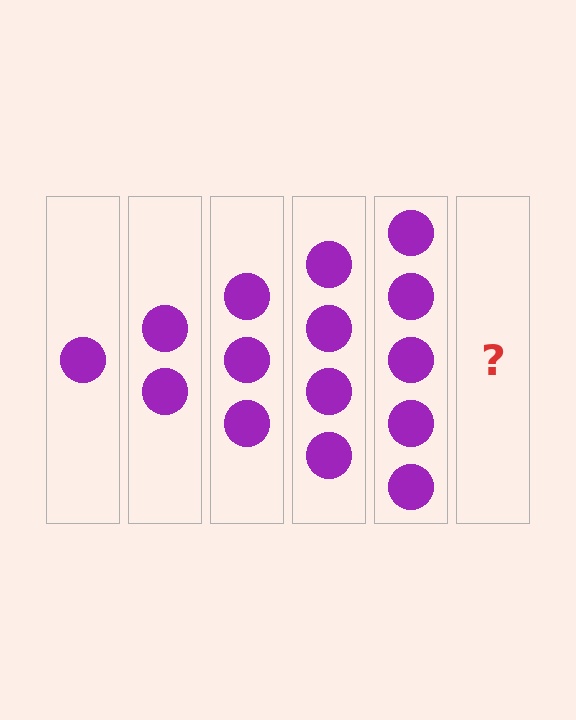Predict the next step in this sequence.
The next step is 6 circles.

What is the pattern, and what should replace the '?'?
The pattern is that each step adds one more circle. The '?' should be 6 circles.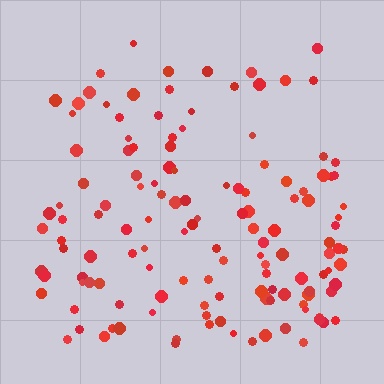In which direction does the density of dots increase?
From top to bottom, with the bottom side densest.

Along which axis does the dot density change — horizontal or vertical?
Vertical.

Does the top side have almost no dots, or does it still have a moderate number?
Still a moderate number, just noticeably fewer than the bottom.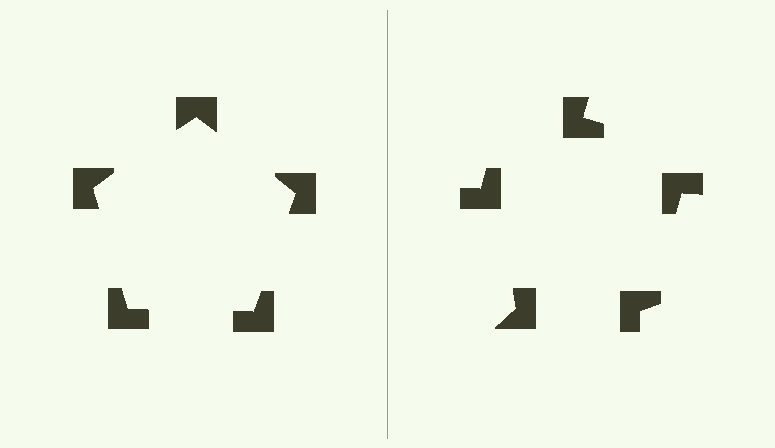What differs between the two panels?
The notched squares are positioned identically on both sides; only the wedge orientations differ. On the left they align to a pentagon; on the right they are misaligned.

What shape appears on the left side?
An illusory pentagon.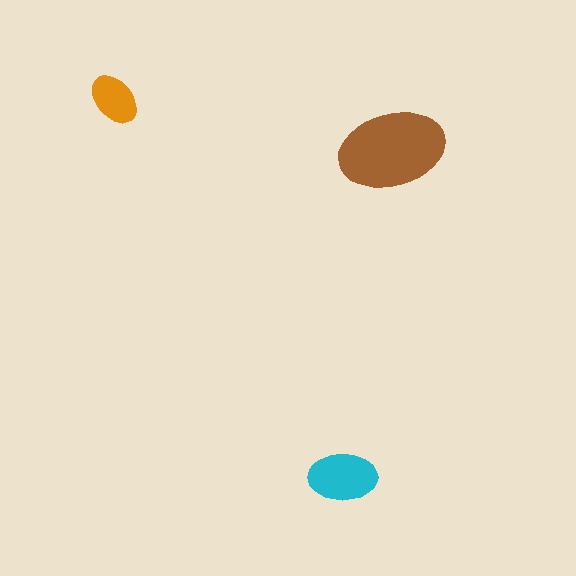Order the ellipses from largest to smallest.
the brown one, the cyan one, the orange one.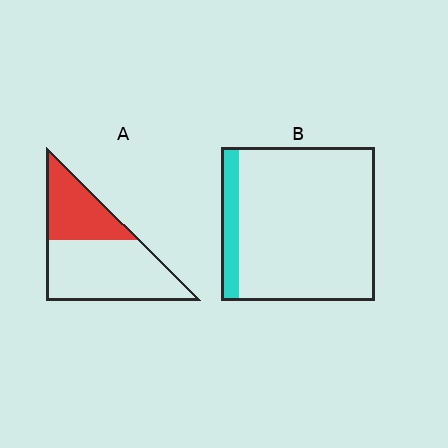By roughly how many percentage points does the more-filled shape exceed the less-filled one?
By roughly 25 percentage points (A over B).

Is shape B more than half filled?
No.